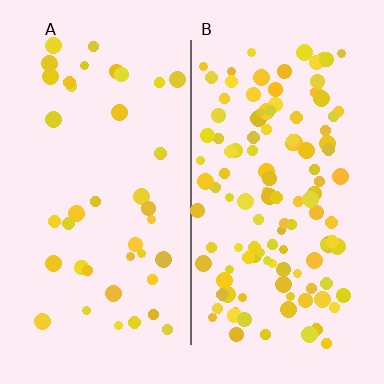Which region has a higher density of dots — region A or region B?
B (the right).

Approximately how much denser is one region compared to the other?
Approximately 2.8× — region B over region A.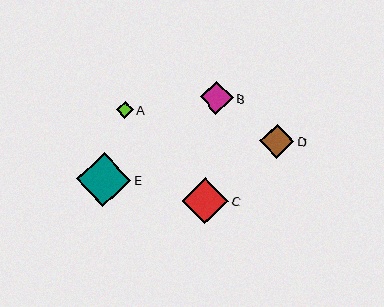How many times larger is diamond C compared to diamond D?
Diamond C is approximately 1.4 times the size of diamond D.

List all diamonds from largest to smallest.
From largest to smallest: E, C, D, B, A.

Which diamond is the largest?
Diamond E is the largest with a size of approximately 54 pixels.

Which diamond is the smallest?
Diamond A is the smallest with a size of approximately 17 pixels.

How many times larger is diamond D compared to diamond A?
Diamond D is approximately 2.0 times the size of diamond A.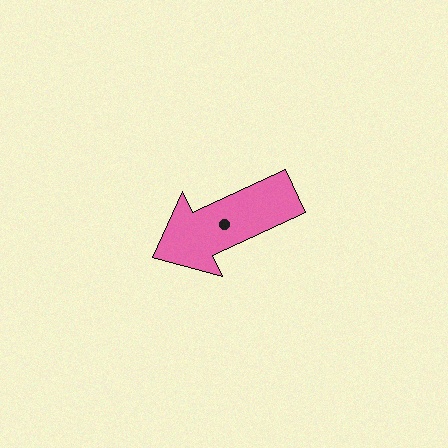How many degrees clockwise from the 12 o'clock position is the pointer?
Approximately 245 degrees.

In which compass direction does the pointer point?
Southwest.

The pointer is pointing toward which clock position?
Roughly 8 o'clock.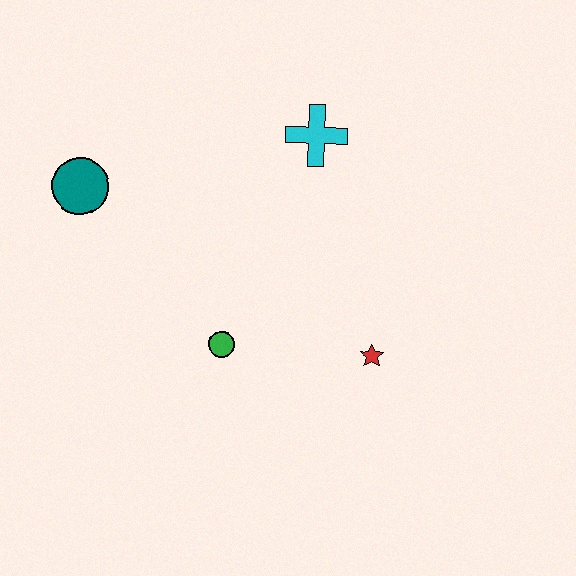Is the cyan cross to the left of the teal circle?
No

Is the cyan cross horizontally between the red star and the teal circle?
Yes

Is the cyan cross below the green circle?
No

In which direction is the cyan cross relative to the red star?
The cyan cross is above the red star.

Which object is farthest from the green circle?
The cyan cross is farthest from the green circle.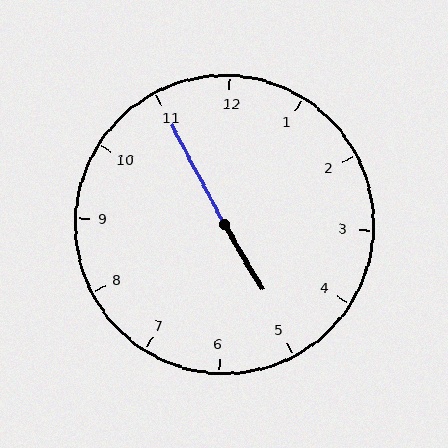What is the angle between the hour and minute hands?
Approximately 178 degrees.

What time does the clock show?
4:55.